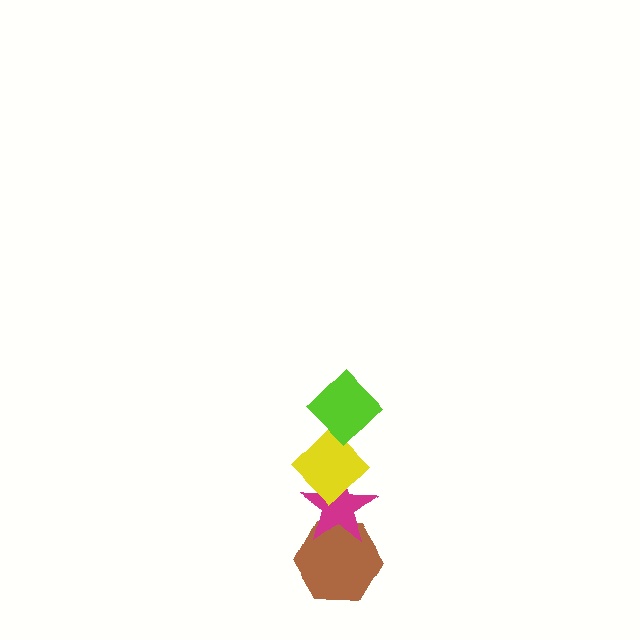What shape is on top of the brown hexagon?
The magenta star is on top of the brown hexagon.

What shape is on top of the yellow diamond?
The lime diamond is on top of the yellow diamond.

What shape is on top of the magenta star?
The yellow diamond is on top of the magenta star.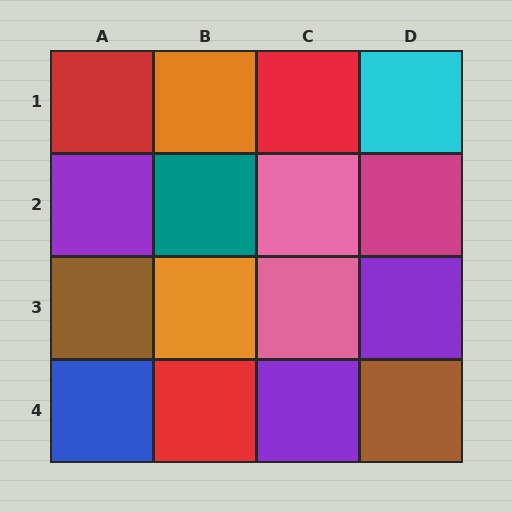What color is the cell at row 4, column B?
Red.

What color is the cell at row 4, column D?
Brown.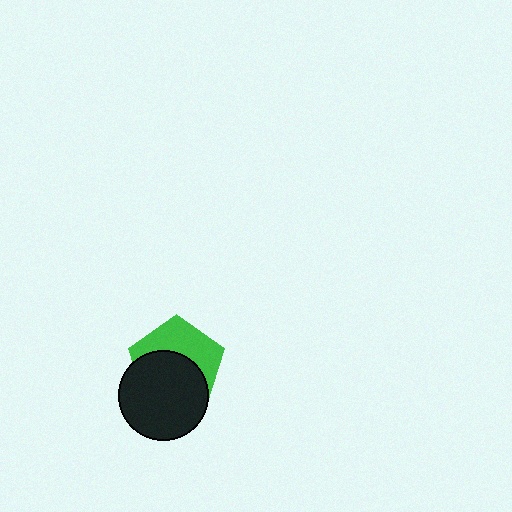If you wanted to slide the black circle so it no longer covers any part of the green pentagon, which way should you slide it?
Slide it down — that is the most direct way to separate the two shapes.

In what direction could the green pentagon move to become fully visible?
The green pentagon could move up. That would shift it out from behind the black circle entirely.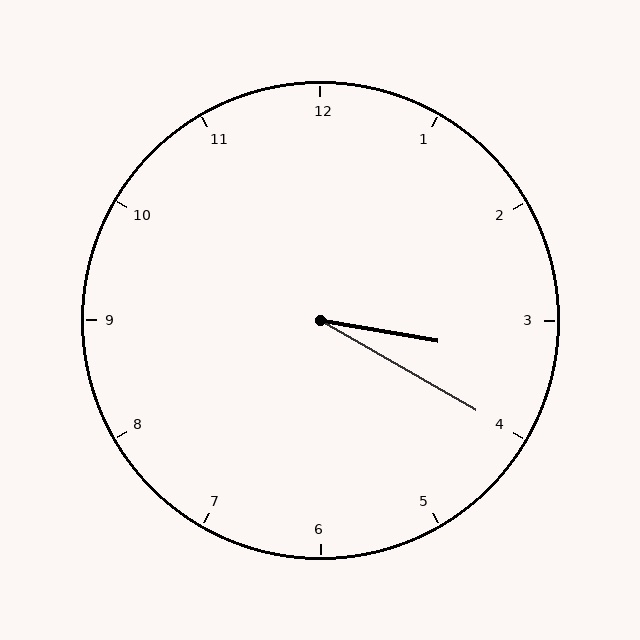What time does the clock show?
3:20.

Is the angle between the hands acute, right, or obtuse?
It is acute.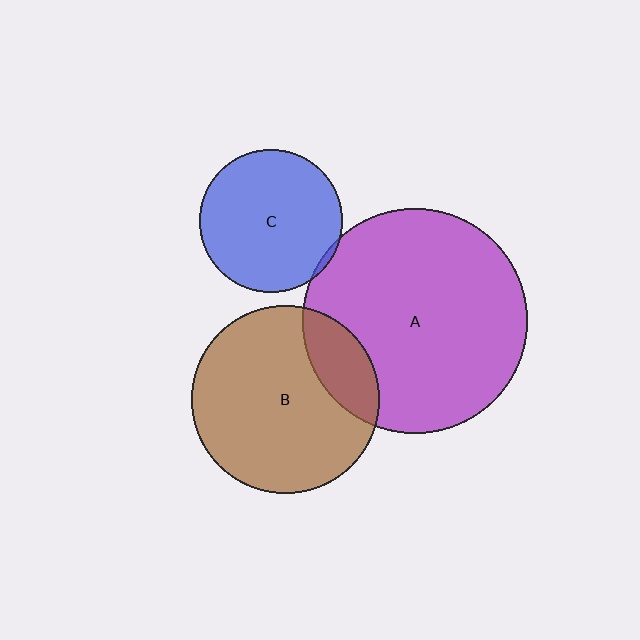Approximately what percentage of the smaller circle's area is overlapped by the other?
Approximately 20%.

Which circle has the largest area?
Circle A (purple).